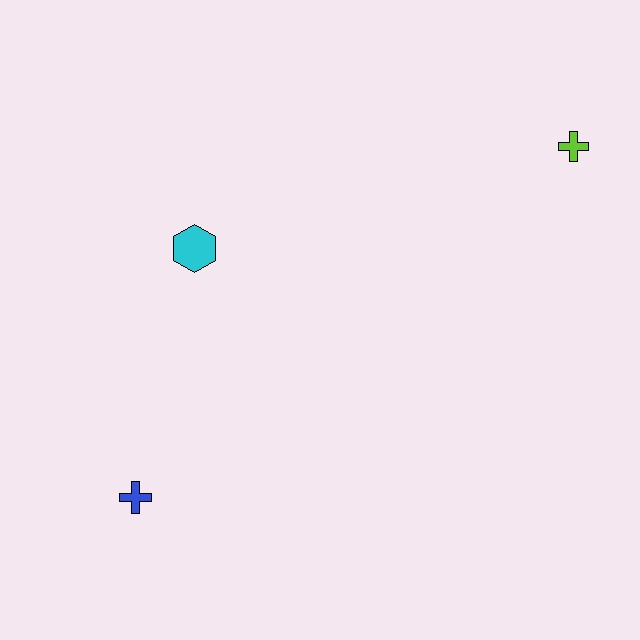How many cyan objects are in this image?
There is 1 cyan object.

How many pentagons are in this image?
There are no pentagons.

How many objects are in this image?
There are 3 objects.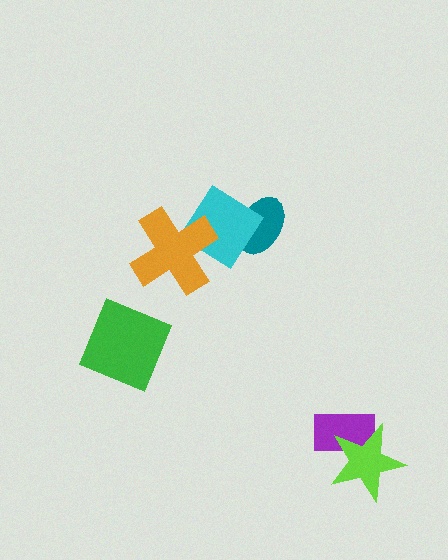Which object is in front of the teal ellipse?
The cyan diamond is in front of the teal ellipse.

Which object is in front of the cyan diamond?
The orange cross is in front of the cyan diamond.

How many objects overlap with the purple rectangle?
1 object overlaps with the purple rectangle.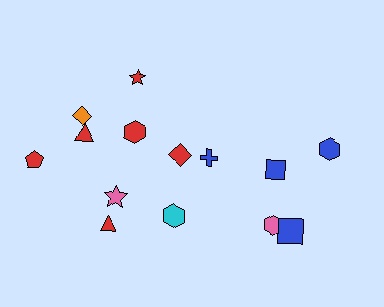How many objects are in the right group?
There are 6 objects.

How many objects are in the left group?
There are 8 objects.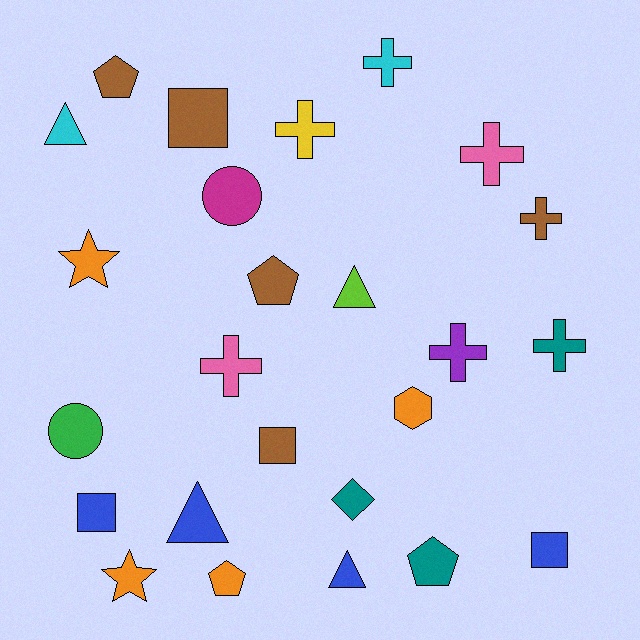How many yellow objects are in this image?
There is 1 yellow object.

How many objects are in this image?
There are 25 objects.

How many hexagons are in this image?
There is 1 hexagon.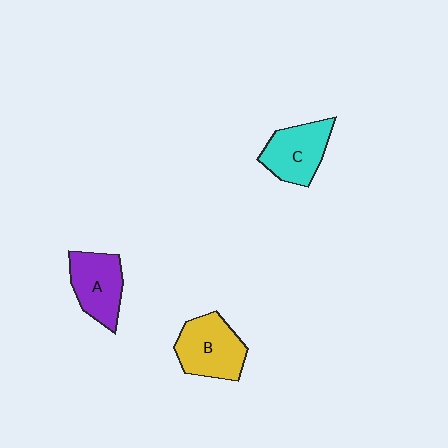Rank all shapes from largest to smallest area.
From largest to smallest: B (yellow), C (cyan), A (purple).